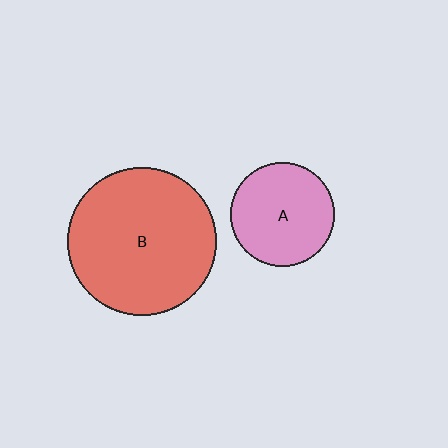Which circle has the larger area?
Circle B (red).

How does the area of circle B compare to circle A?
Approximately 2.0 times.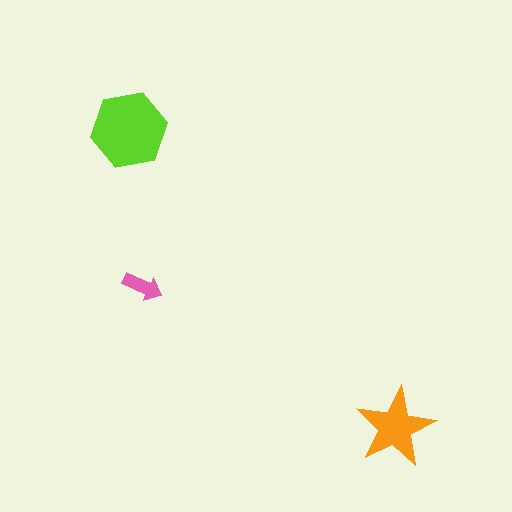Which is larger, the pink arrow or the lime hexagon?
The lime hexagon.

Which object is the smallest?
The pink arrow.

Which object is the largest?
The lime hexagon.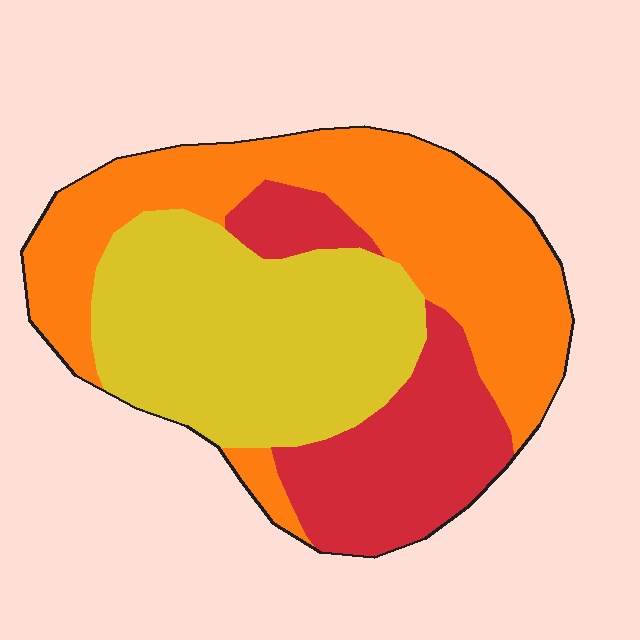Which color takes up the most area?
Orange, at roughly 40%.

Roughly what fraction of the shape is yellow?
Yellow takes up about three eighths (3/8) of the shape.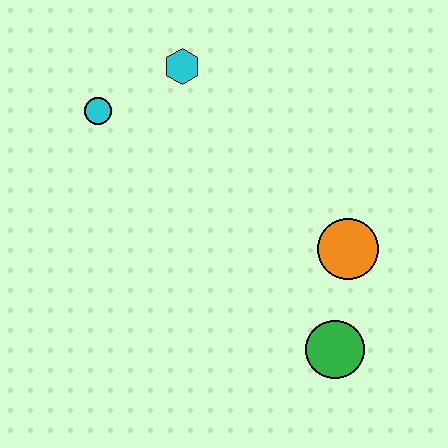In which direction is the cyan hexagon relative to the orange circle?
The cyan hexagon is above the orange circle.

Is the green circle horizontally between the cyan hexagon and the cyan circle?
No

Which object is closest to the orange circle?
The green circle is closest to the orange circle.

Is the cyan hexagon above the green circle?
Yes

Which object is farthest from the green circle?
The cyan circle is farthest from the green circle.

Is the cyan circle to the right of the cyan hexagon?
No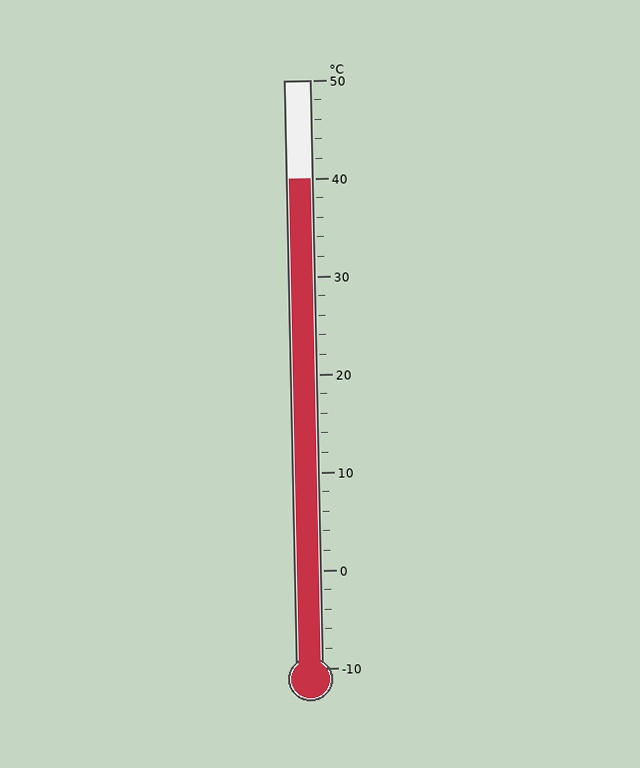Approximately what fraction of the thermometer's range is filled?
The thermometer is filled to approximately 85% of its range.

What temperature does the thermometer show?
The thermometer shows approximately 40°C.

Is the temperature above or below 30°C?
The temperature is above 30°C.